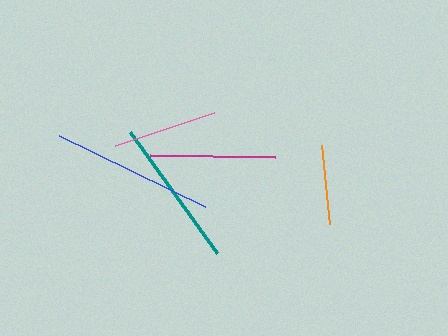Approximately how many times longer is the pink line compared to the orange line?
The pink line is approximately 1.3 times the length of the orange line.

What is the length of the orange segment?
The orange segment is approximately 79 pixels long.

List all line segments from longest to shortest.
From longest to shortest: blue, teal, magenta, pink, orange.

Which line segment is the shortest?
The orange line is the shortest at approximately 79 pixels.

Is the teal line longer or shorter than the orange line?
The teal line is longer than the orange line.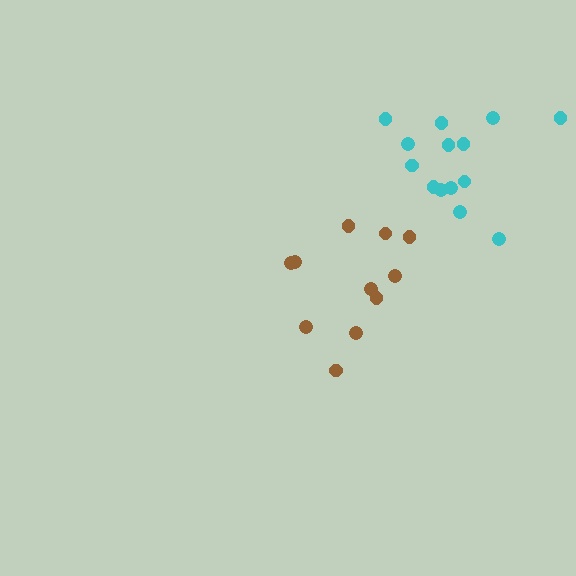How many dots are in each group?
Group 1: 11 dots, Group 2: 14 dots (25 total).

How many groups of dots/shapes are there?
There are 2 groups.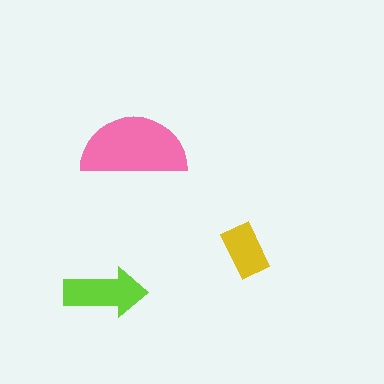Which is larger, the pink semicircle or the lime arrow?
The pink semicircle.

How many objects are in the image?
There are 3 objects in the image.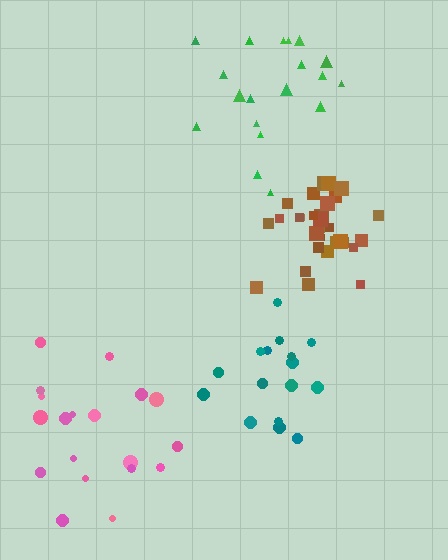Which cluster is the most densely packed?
Brown.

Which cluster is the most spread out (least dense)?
Pink.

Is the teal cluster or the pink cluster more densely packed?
Teal.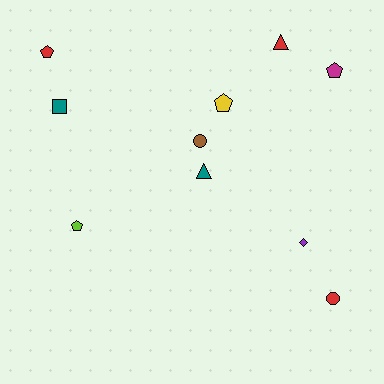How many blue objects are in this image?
There are no blue objects.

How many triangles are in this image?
There are 2 triangles.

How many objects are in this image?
There are 10 objects.